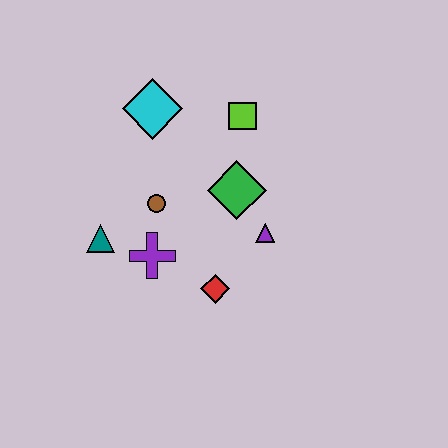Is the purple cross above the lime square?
No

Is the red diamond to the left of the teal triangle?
No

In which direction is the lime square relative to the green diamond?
The lime square is above the green diamond.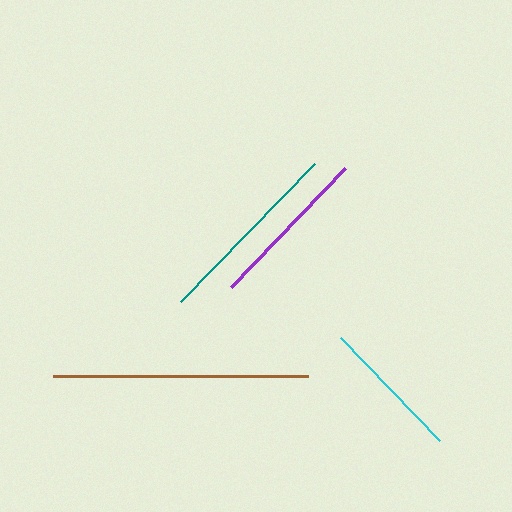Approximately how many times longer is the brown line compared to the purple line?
The brown line is approximately 1.5 times the length of the purple line.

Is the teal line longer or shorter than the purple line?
The teal line is longer than the purple line.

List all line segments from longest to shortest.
From longest to shortest: brown, teal, purple, cyan.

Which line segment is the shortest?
The cyan line is the shortest at approximately 142 pixels.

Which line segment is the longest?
The brown line is the longest at approximately 254 pixels.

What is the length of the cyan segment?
The cyan segment is approximately 142 pixels long.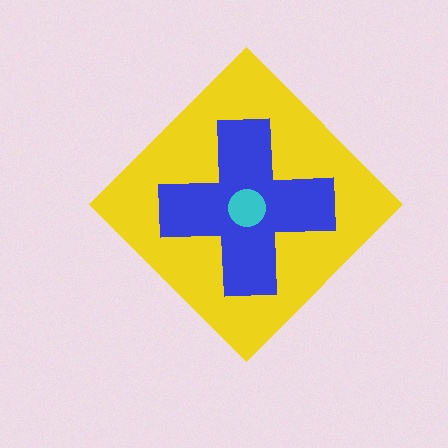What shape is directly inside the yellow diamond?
The blue cross.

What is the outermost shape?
The yellow diamond.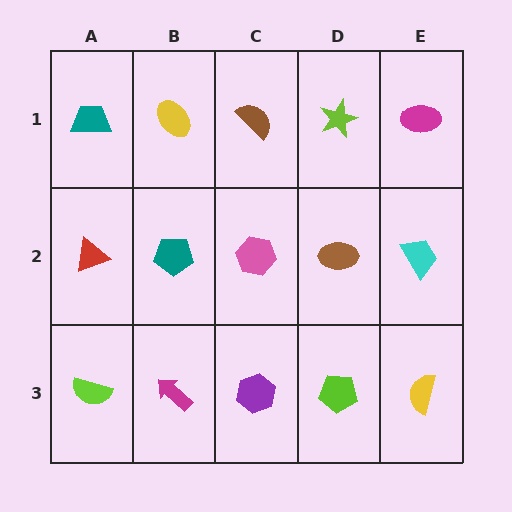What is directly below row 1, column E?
A cyan trapezoid.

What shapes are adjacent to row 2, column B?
A yellow ellipse (row 1, column B), a magenta arrow (row 3, column B), a red triangle (row 2, column A), a pink hexagon (row 2, column C).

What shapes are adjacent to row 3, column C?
A pink hexagon (row 2, column C), a magenta arrow (row 3, column B), a lime pentagon (row 3, column D).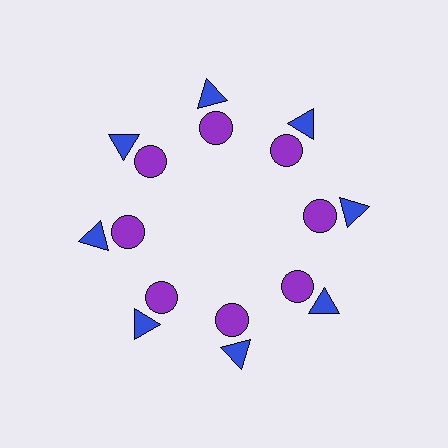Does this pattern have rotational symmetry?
Yes, this pattern has 8-fold rotational symmetry. It looks the same after rotating 45 degrees around the center.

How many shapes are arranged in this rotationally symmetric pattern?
There are 16 shapes, arranged in 8 groups of 2.